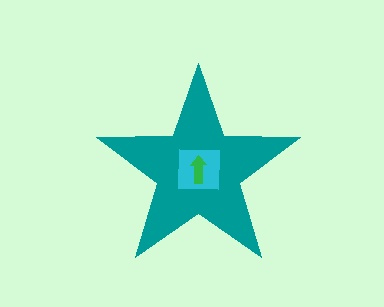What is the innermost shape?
The green arrow.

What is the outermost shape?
The teal star.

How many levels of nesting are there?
3.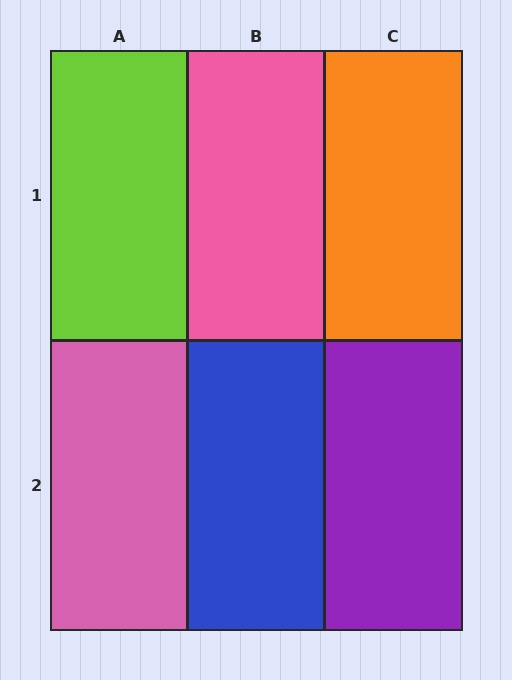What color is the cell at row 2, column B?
Blue.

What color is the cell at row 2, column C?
Purple.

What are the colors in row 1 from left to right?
Lime, pink, orange.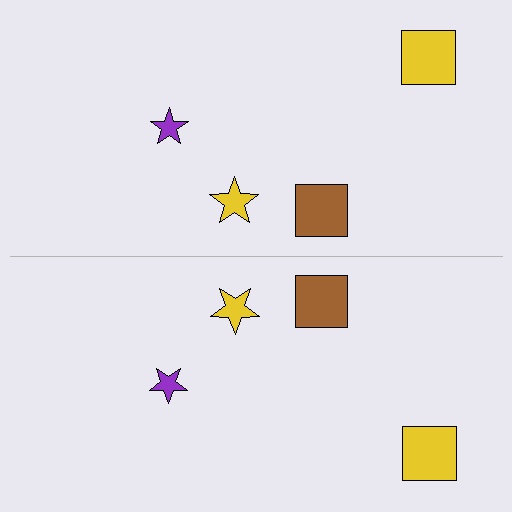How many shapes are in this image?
There are 8 shapes in this image.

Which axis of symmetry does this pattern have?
The pattern has a horizontal axis of symmetry running through the center of the image.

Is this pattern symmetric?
Yes, this pattern has bilateral (reflection) symmetry.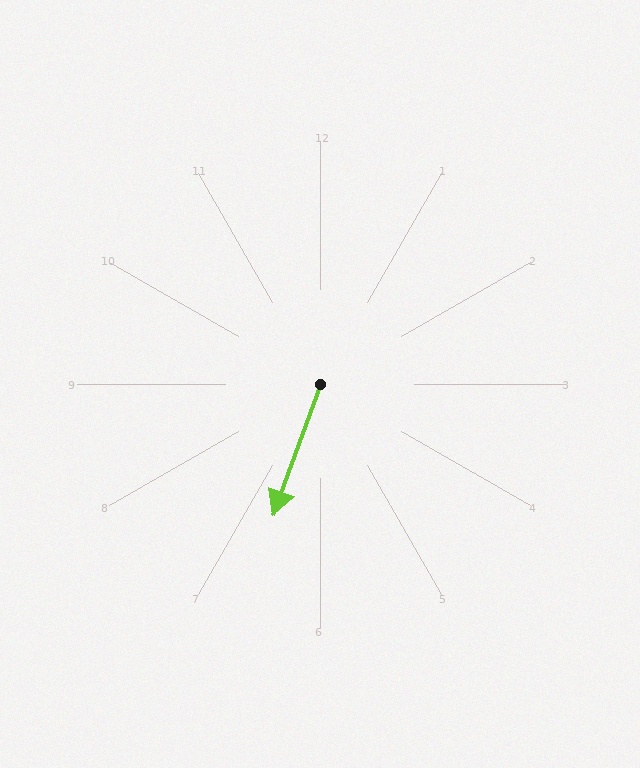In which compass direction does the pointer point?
South.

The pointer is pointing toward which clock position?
Roughly 7 o'clock.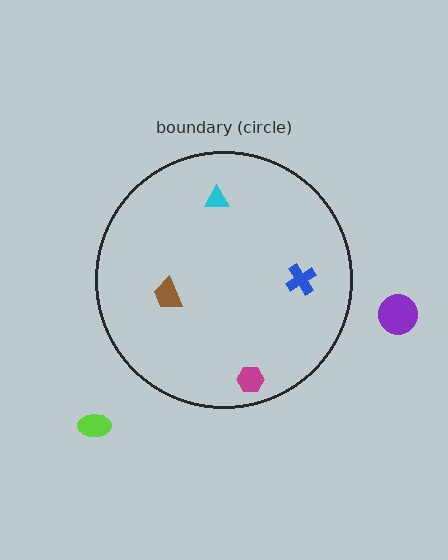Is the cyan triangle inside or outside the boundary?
Inside.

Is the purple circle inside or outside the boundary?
Outside.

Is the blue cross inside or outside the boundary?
Inside.